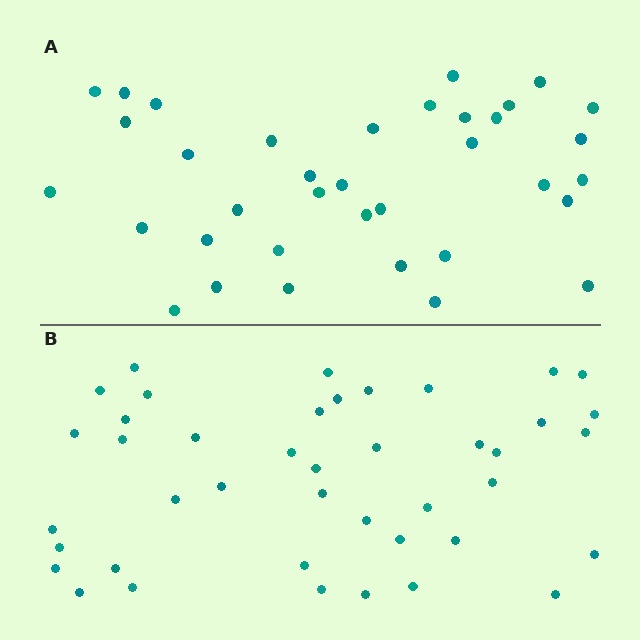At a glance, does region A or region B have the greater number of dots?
Region B (the bottom region) has more dots.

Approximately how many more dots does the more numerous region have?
Region B has about 6 more dots than region A.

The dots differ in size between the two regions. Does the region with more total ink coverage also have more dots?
No. Region A has more total ink coverage because its dots are larger, but region B actually contains more individual dots. Total area can be misleading — the number of items is what matters here.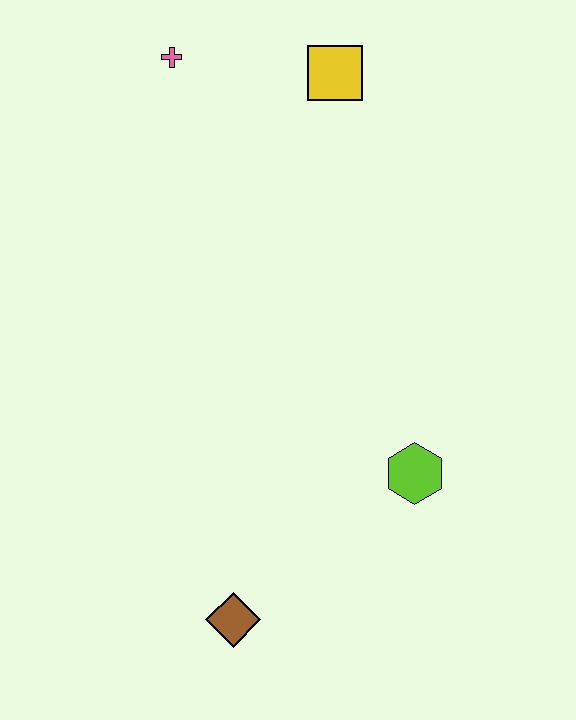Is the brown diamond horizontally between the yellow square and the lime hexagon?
No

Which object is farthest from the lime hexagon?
The pink cross is farthest from the lime hexagon.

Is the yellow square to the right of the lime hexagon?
No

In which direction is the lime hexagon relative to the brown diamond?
The lime hexagon is to the right of the brown diamond.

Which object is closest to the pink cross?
The yellow square is closest to the pink cross.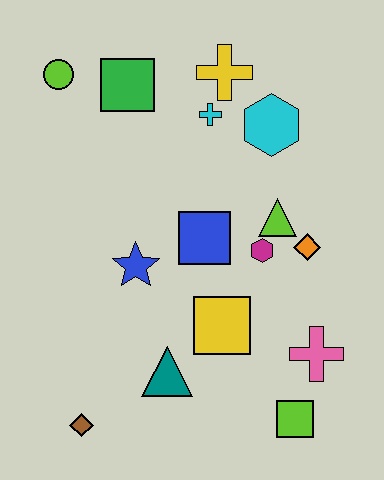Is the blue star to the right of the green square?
Yes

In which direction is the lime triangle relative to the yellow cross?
The lime triangle is below the yellow cross.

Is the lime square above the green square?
No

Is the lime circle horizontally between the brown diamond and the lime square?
No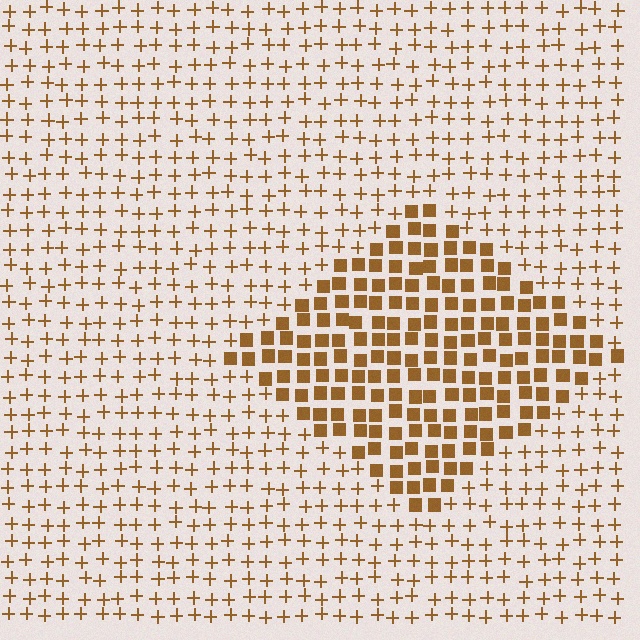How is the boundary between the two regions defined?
The boundary is defined by a change in element shape: squares inside vs. plus signs outside. All elements share the same color and spacing.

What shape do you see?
I see a diamond.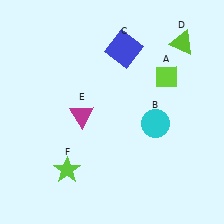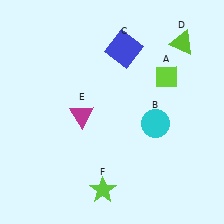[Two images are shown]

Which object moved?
The lime star (F) moved right.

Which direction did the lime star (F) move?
The lime star (F) moved right.